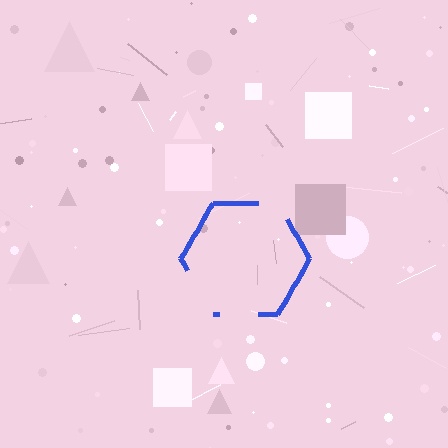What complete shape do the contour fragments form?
The contour fragments form a hexagon.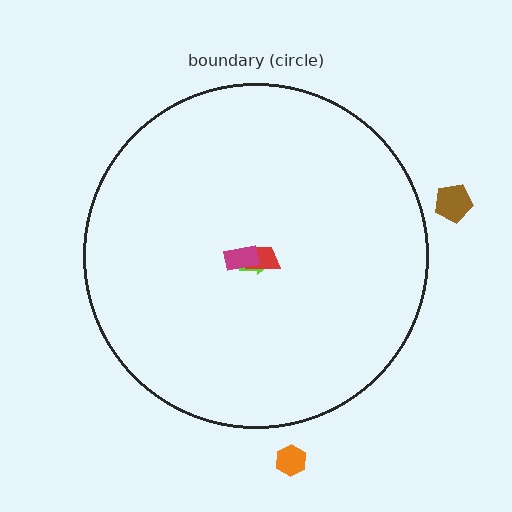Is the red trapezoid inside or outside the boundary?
Inside.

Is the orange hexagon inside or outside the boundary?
Outside.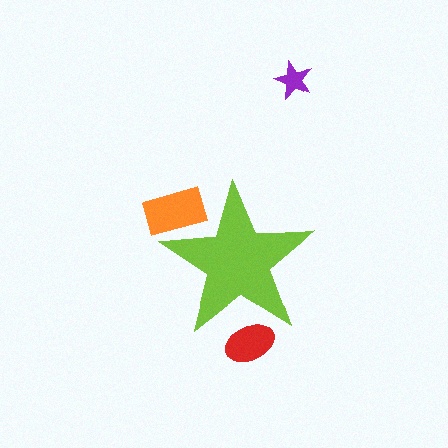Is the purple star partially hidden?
No, the purple star is fully visible.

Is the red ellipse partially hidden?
Yes, the red ellipse is partially hidden behind the lime star.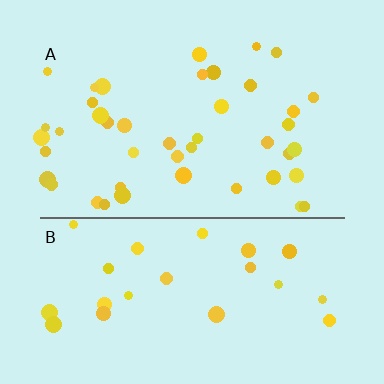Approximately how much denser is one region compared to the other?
Approximately 1.7× — region A over region B.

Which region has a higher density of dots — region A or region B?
A (the top).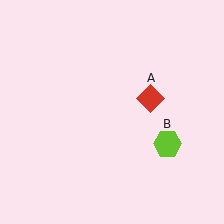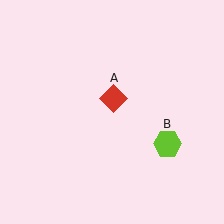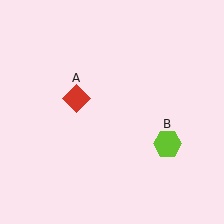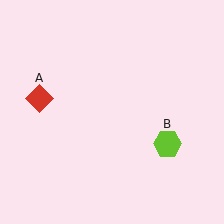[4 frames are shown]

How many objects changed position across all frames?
1 object changed position: red diamond (object A).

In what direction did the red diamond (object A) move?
The red diamond (object A) moved left.